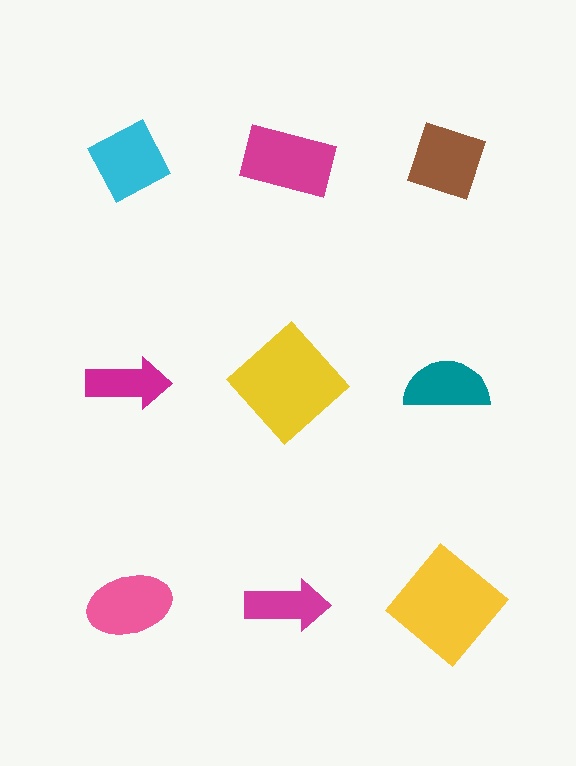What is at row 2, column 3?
A teal semicircle.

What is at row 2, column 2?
A yellow diamond.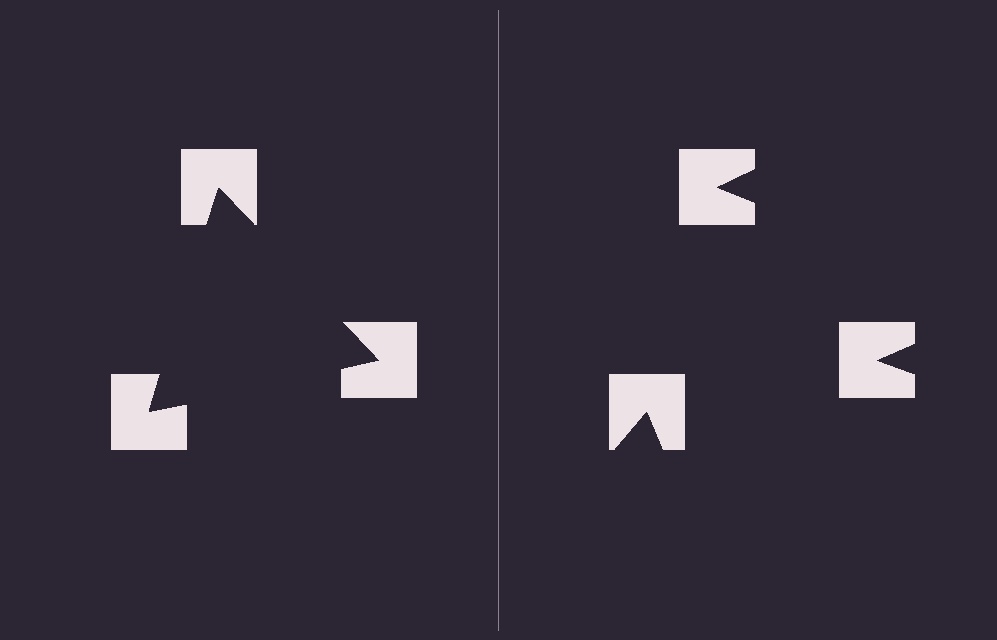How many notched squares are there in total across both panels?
6 — 3 on each side.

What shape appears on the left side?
An illusory triangle.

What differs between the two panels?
The notched squares are positioned identically on both sides; only the wedge orientations differ. On the left they align to a triangle; on the right they are misaligned.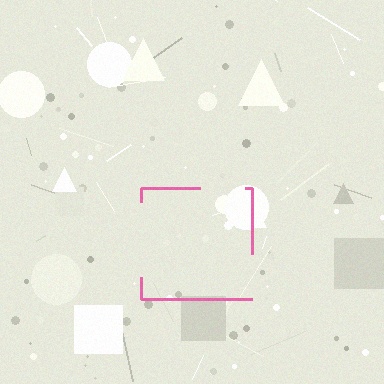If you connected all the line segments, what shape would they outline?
They would outline a square.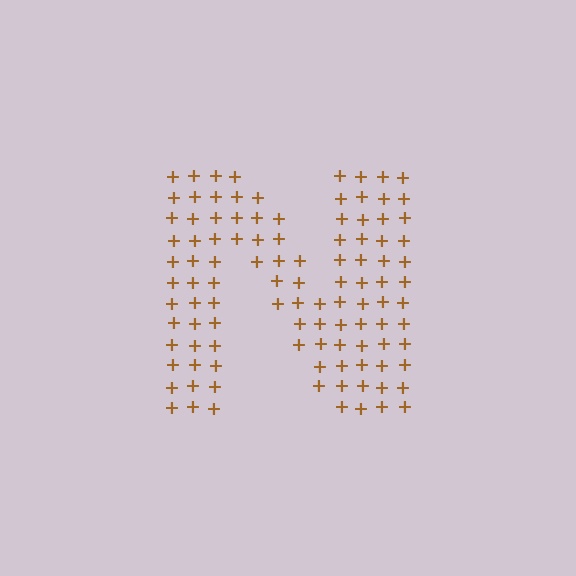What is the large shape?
The large shape is the letter N.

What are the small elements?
The small elements are plus signs.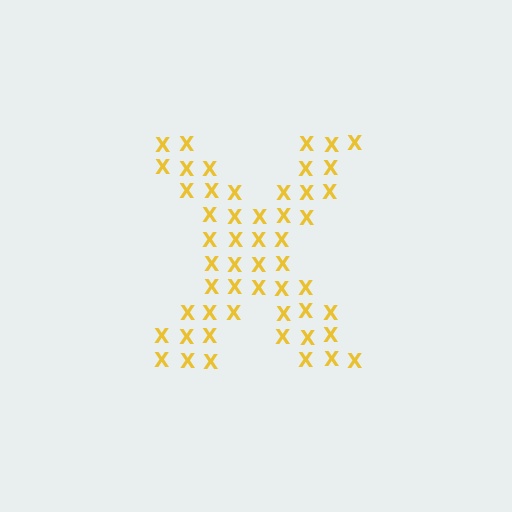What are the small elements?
The small elements are letter X's.